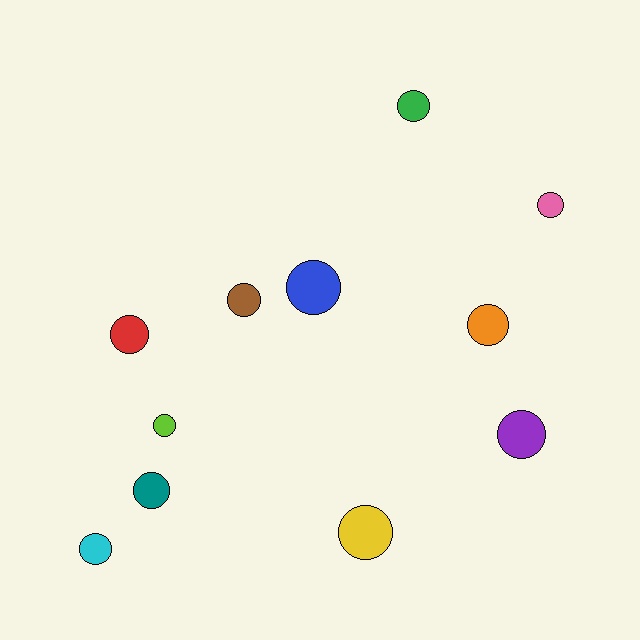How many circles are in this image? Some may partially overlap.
There are 11 circles.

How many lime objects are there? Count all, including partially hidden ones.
There is 1 lime object.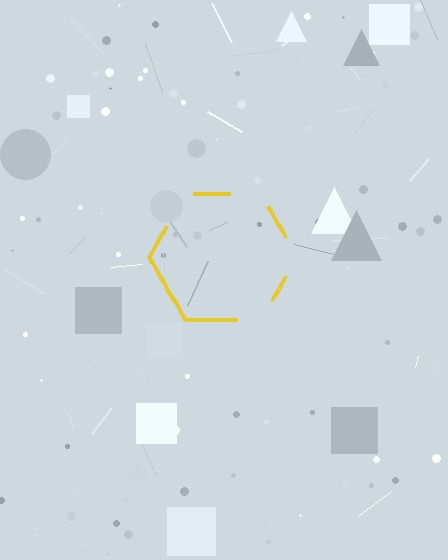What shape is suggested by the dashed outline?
The dashed outline suggests a hexagon.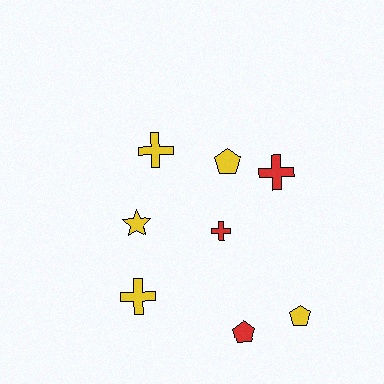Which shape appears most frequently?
Cross, with 4 objects.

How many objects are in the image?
There are 8 objects.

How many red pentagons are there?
There is 1 red pentagon.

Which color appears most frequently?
Yellow, with 5 objects.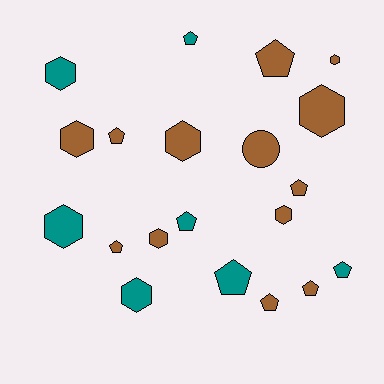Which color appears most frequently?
Brown, with 13 objects.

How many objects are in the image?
There are 20 objects.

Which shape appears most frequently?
Pentagon, with 10 objects.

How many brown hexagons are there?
There are 6 brown hexagons.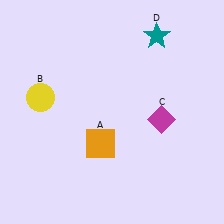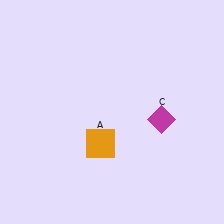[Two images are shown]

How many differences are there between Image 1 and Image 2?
There are 2 differences between the two images.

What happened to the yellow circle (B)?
The yellow circle (B) was removed in Image 2. It was in the top-left area of Image 1.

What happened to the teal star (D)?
The teal star (D) was removed in Image 2. It was in the top-right area of Image 1.